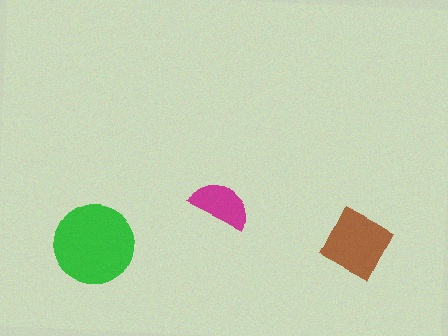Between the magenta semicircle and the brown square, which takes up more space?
The brown square.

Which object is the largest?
The green circle.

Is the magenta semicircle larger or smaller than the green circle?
Smaller.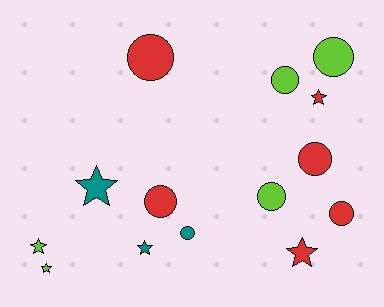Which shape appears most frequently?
Circle, with 8 objects.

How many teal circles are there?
There is 1 teal circle.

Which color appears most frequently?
Red, with 6 objects.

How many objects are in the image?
There are 14 objects.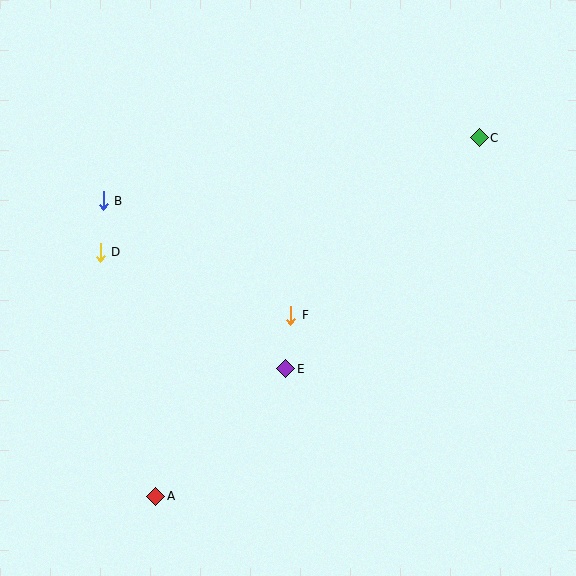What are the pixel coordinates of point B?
Point B is at (103, 201).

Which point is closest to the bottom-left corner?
Point A is closest to the bottom-left corner.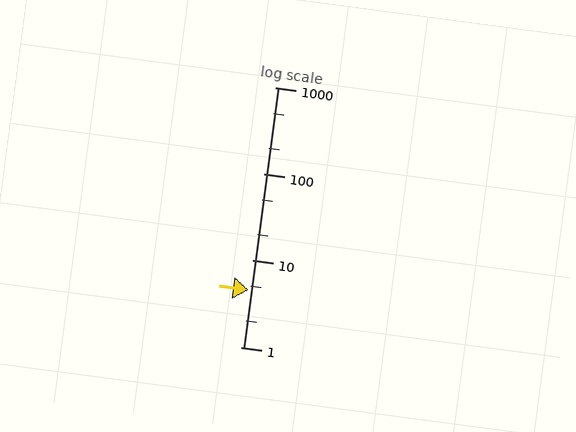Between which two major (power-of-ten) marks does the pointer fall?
The pointer is between 1 and 10.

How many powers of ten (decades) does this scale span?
The scale spans 3 decades, from 1 to 1000.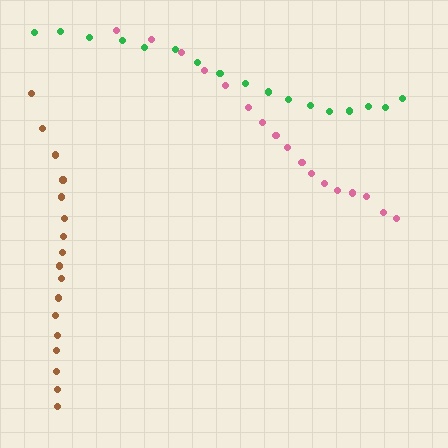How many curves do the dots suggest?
There are 3 distinct paths.